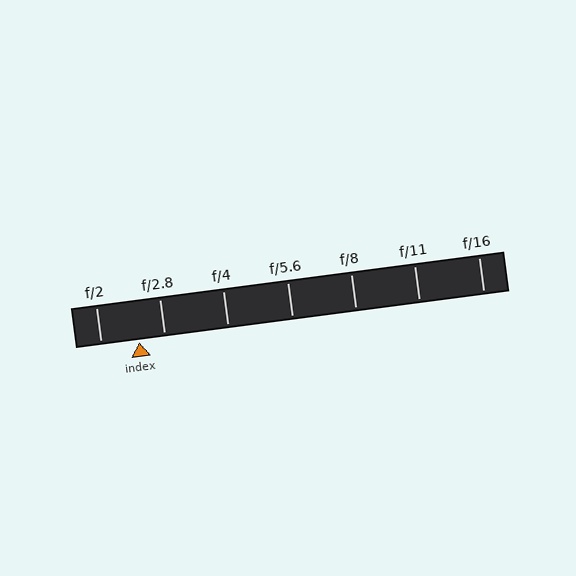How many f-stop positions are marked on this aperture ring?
There are 7 f-stop positions marked.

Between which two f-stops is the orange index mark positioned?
The index mark is between f/2 and f/2.8.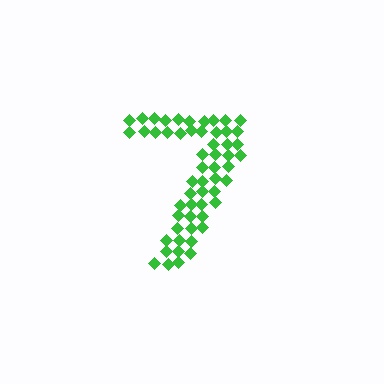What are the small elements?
The small elements are diamonds.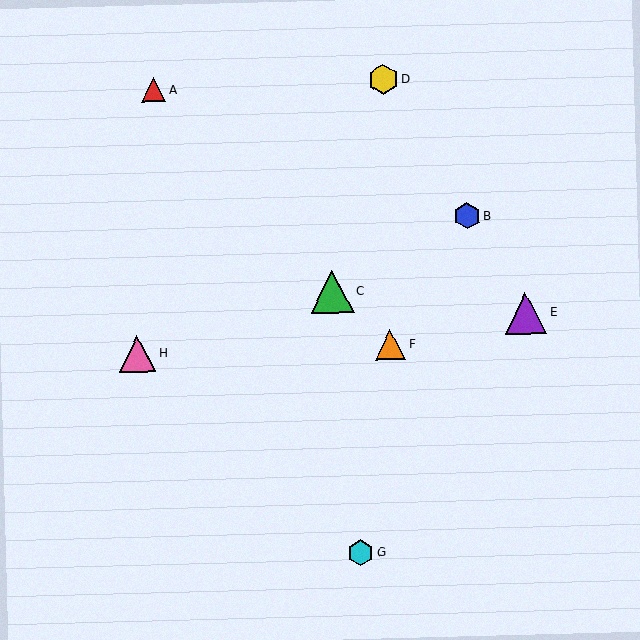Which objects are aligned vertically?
Objects D, F are aligned vertically.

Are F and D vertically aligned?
Yes, both are at x≈390.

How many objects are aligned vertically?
2 objects (D, F) are aligned vertically.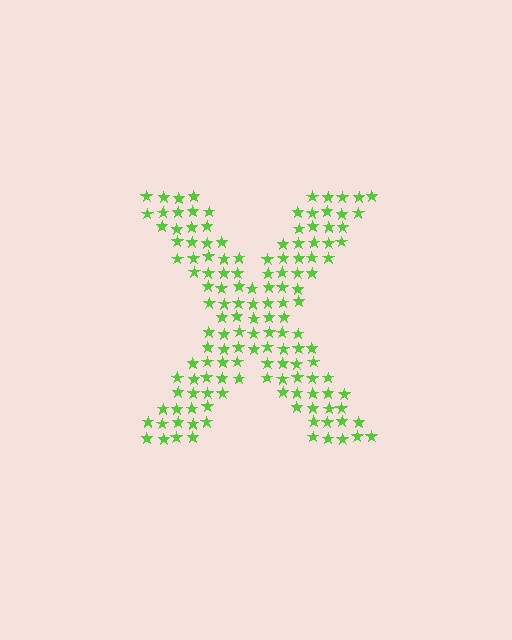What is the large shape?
The large shape is the letter X.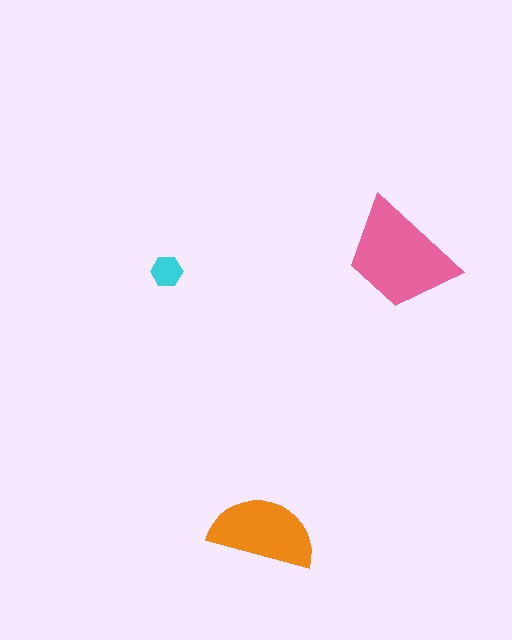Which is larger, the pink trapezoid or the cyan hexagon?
The pink trapezoid.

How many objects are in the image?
There are 3 objects in the image.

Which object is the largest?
The pink trapezoid.